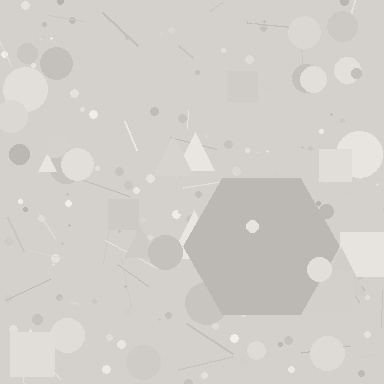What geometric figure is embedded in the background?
A hexagon is embedded in the background.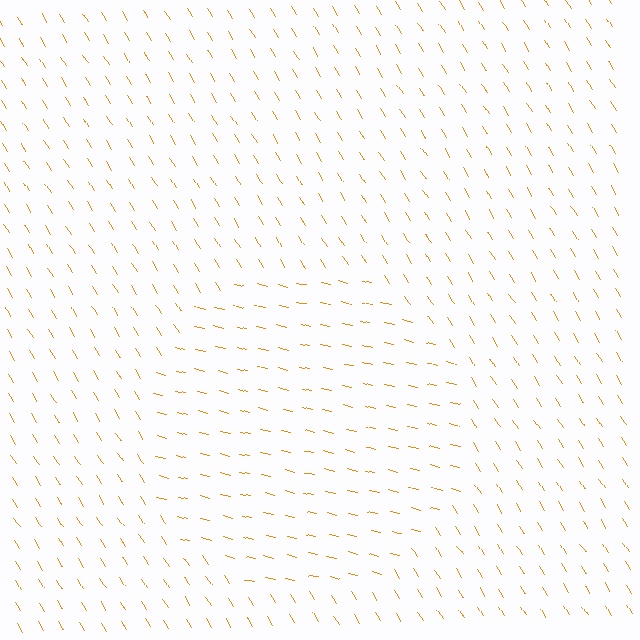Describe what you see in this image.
The image is filled with small orange line segments. A circle region in the image has lines oriented differently from the surrounding lines, creating a visible texture boundary.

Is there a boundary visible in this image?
Yes, there is a texture boundary formed by a change in line orientation.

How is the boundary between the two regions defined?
The boundary is defined purely by a change in line orientation (approximately 45 degrees difference). All lines are the same color and thickness.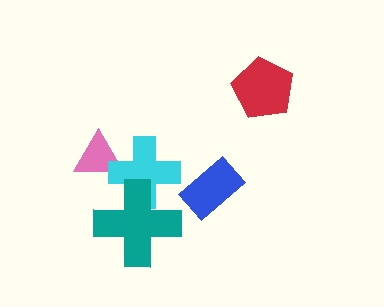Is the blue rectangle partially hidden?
No, no other shape covers it.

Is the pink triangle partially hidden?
Yes, it is partially covered by another shape.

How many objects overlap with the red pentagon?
0 objects overlap with the red pentagon.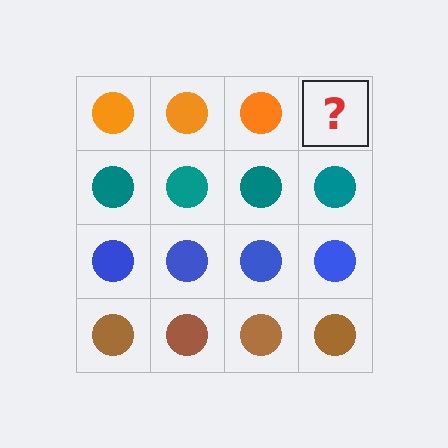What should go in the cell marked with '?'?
The missing cell should contain an orange circle.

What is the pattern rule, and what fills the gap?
The rule is that each row has a consistent color. The gap should be filled with an orange circle.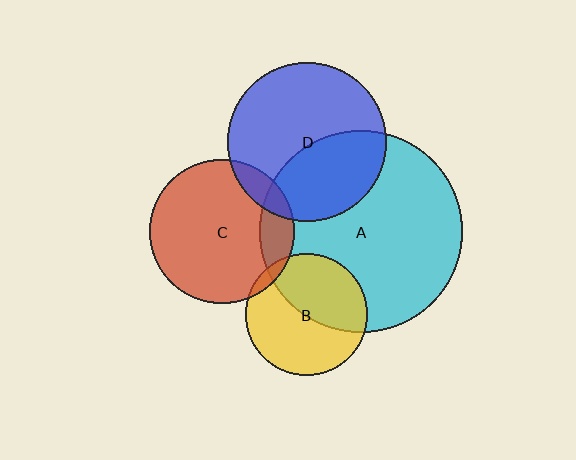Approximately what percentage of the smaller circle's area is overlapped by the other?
Approximately 10%.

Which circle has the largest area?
Circle A (cyan).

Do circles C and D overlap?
Yes.